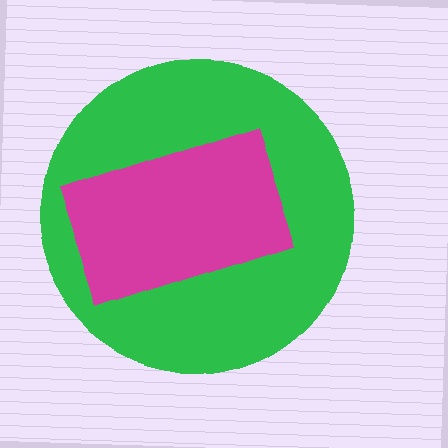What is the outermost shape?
The green circle.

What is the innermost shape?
The magenta rectangle.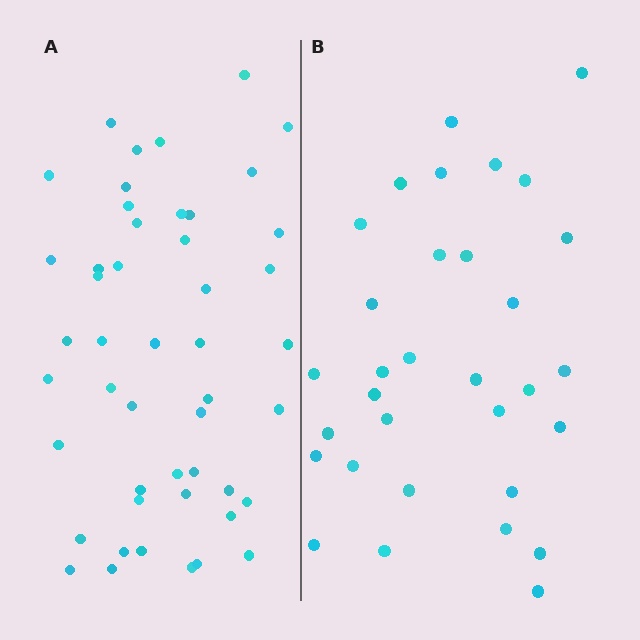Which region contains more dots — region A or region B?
Region A (the left region) has more dots.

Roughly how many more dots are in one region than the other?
Region A has approximately 15 more dots than region B.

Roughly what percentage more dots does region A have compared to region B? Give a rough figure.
About 50% more.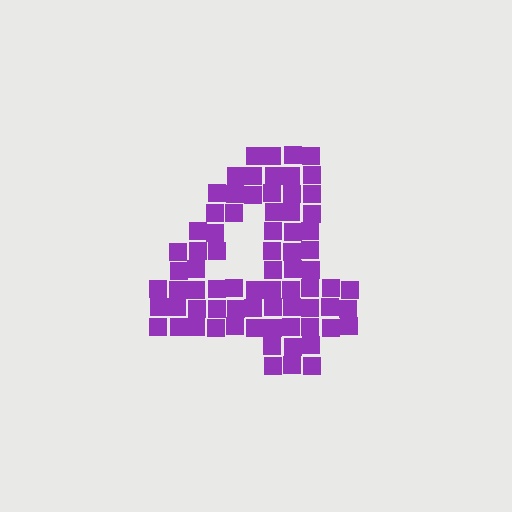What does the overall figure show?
The overall figure shows the digit 4.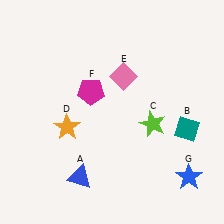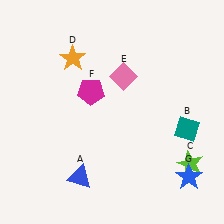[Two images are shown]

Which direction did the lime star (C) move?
The lime star (C) moved down.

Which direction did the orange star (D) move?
The orange star (D) moved up.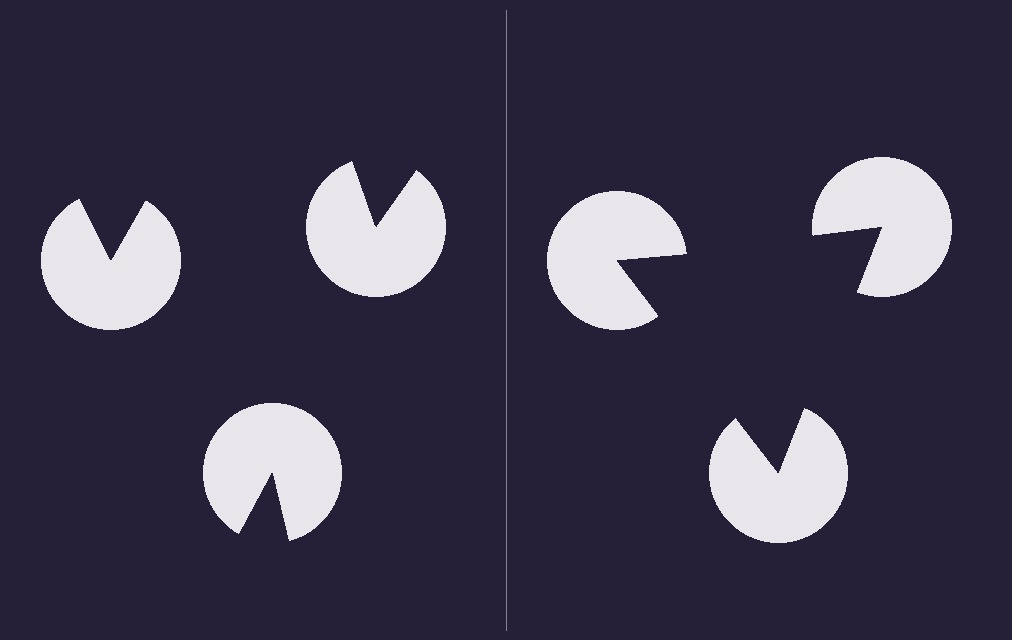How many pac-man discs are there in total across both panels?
6 — 3 on each side.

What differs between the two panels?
The pac-man discs are positioned identically on both sides; only the wedge orientations differ. On the right they align to a triangle; on the left they are misaligned.